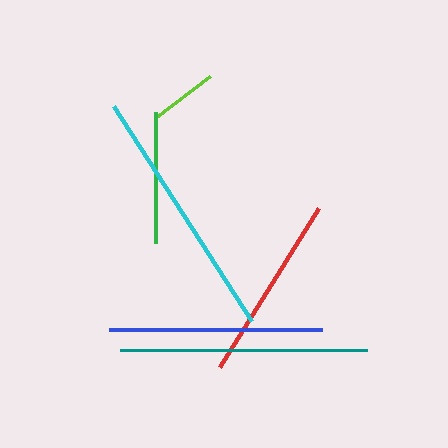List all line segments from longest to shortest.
From longest to shortest: cyan, teal, blue, red, green, lime.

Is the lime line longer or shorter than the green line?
The green line is longer than the lime line.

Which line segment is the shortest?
The lime line is the shortest at approximately 69 pixels.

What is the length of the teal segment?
The teal segment is approximately 246 pixels long.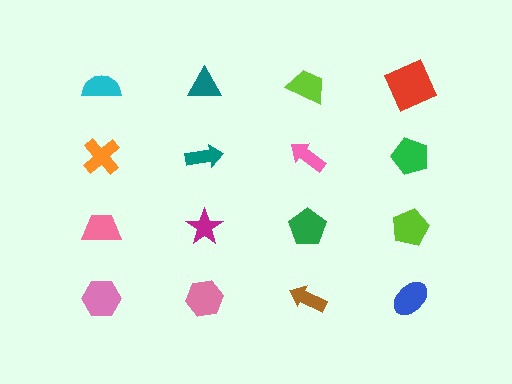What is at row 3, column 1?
A pink trapezoid.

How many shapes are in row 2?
4 shapes.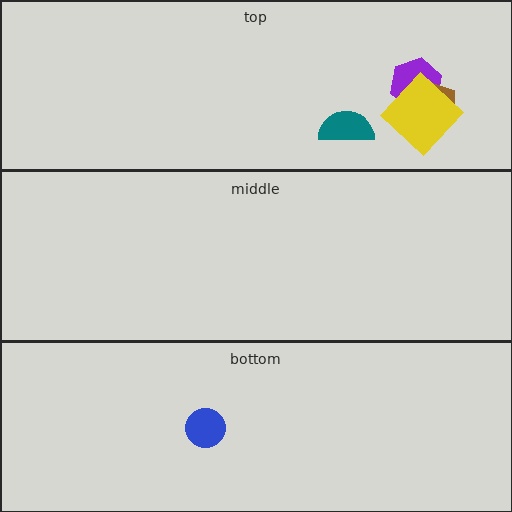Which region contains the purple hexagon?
The top region.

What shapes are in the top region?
The purple hexagon, the brown pentagon, the teal semicircle, the yellow diamond.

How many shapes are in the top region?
4.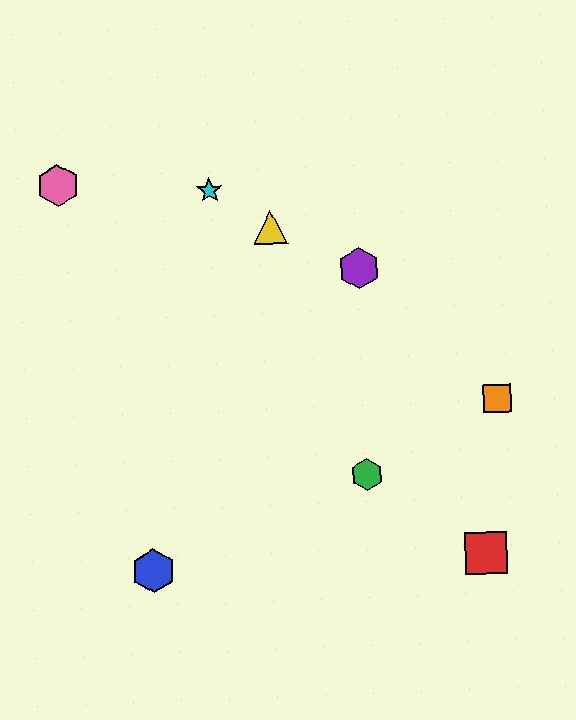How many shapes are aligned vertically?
2 shapes (the green hexagon, the purple hexagon) are aligned vertically.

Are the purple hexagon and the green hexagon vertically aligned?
Yes, both are at x≈359.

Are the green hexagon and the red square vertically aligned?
No, the green hexagon is at x≈367 and the red square is at x≈486.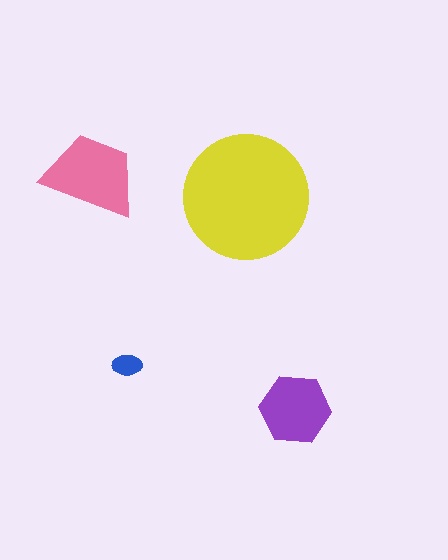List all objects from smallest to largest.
The blue ellipse, the purple hexagon, the pink trapezoid, the yellow circle.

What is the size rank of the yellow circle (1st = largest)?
1st.